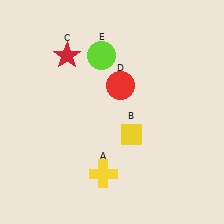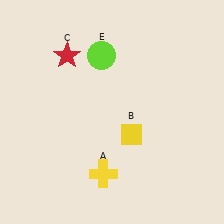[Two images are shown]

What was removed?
The red circle (D) was removed in Image 2.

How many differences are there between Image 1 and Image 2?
There is 1 difference between the two images.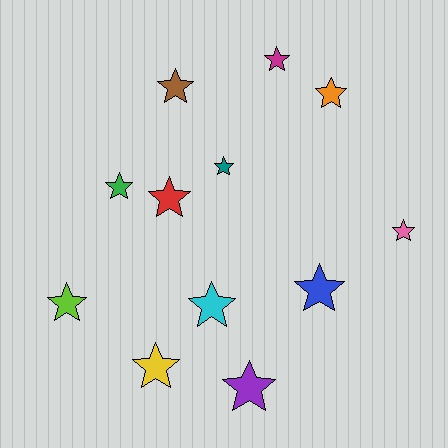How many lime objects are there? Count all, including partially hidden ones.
There is 1 lime object.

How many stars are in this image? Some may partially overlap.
There are 12 stars.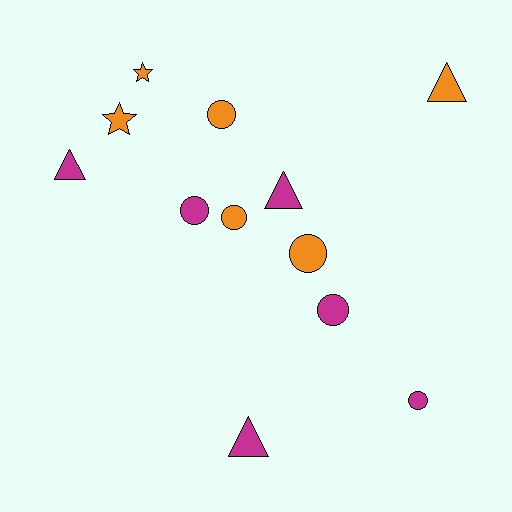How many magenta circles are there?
There are 3 magenta circles.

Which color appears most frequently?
Magenta, with 6 objects.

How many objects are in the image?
There are 12 objects.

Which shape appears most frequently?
Circle, with 6 objects.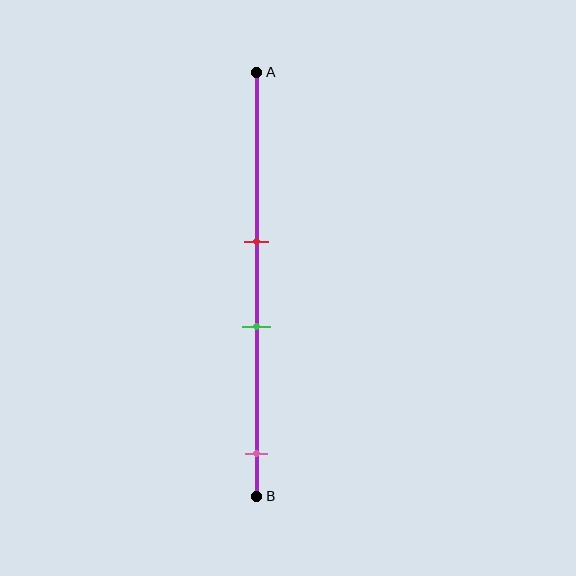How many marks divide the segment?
There are 3 marks dividing the segment.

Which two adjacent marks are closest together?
The red and green marks are the closest adjacent pair.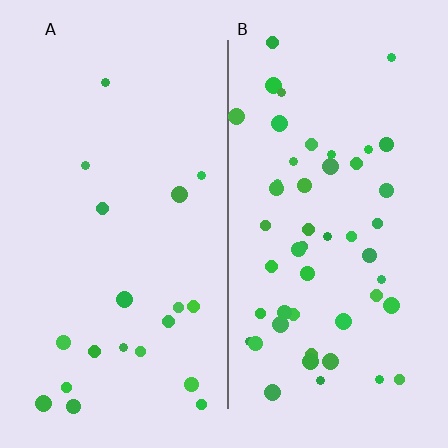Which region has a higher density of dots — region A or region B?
B (the right).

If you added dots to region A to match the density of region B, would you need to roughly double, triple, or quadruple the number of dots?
Approximately triple.